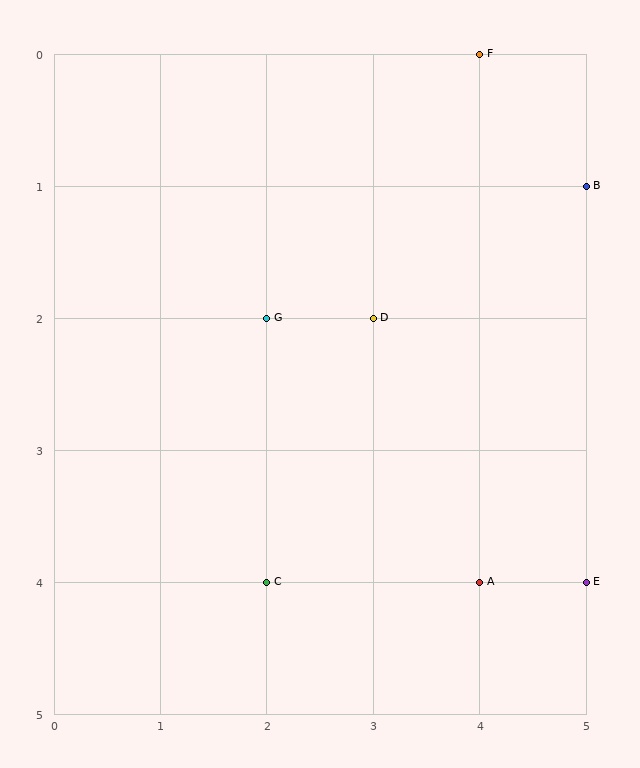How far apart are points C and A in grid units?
Points C and A are 2 columns apart.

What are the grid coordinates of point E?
Point E is at grid coordinates (5, 4).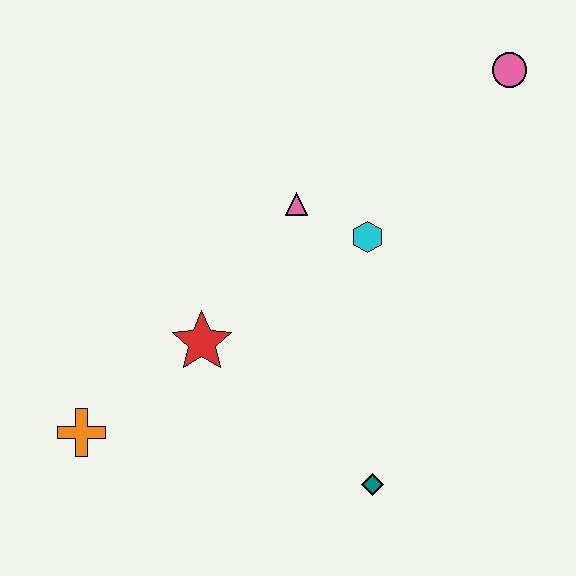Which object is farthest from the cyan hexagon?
The orange cross is farthest from the cyan hexagon.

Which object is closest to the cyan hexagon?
The pink triangle is closest to the cyan hexagon.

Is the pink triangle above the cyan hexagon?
Yes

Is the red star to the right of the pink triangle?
No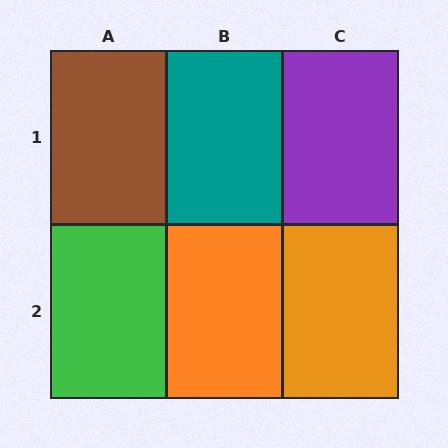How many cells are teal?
1 cell is teal.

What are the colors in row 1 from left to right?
Brown, teal, purple.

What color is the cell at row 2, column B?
Orange.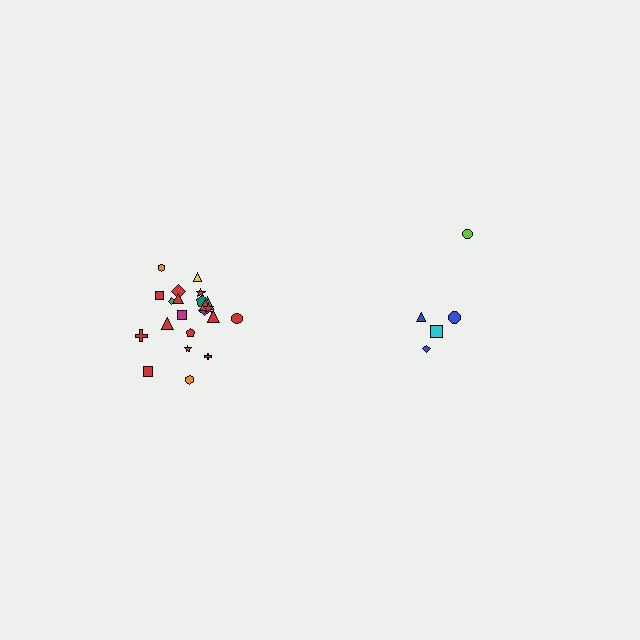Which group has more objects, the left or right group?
The left group.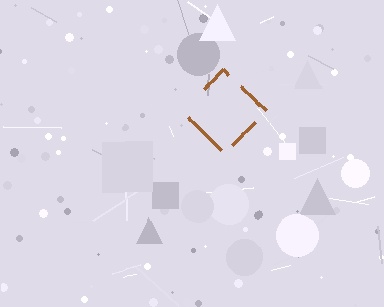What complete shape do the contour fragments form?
The contour fragments form a diamond.